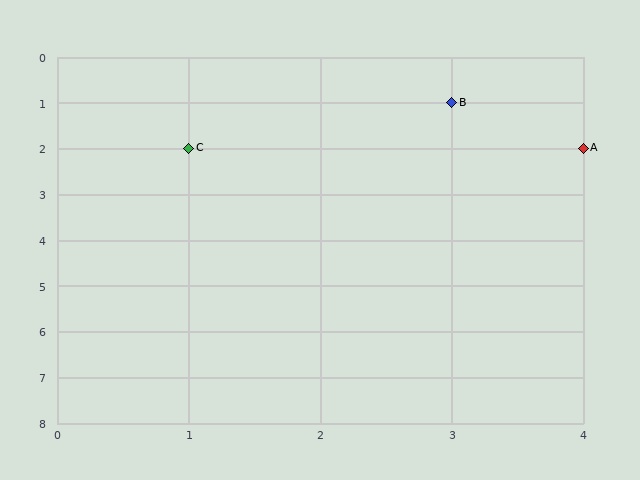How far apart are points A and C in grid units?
Points A and C are 3 columns apart.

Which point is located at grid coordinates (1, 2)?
Point C is at (1, 2).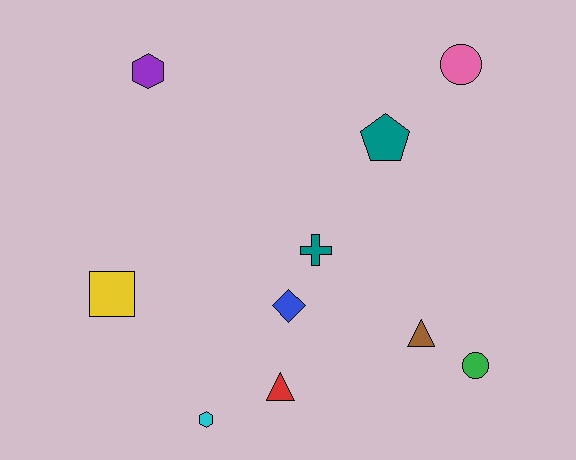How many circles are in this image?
There are 2 circles.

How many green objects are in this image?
There is 1 green object.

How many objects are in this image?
There are 10 objects.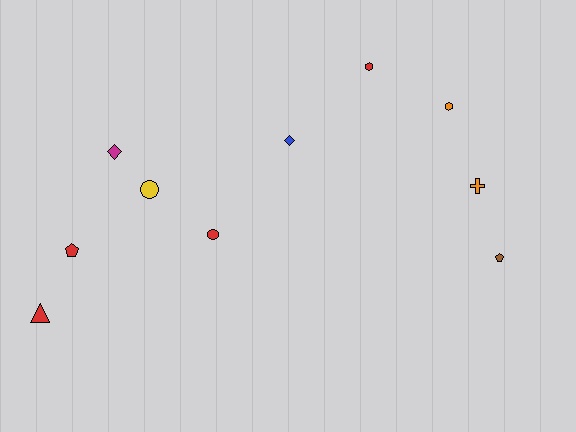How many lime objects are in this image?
There are no lime objects.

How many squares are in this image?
There are no squares.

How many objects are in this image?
There are 10 objects.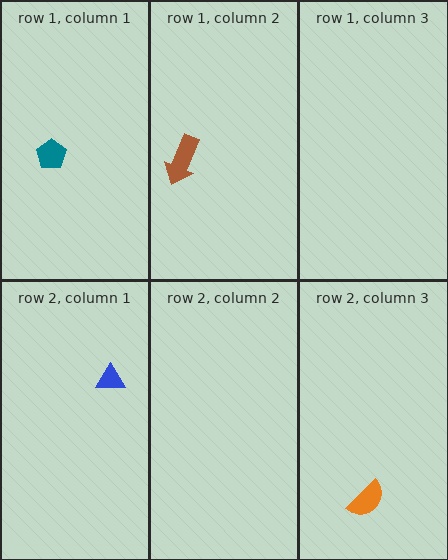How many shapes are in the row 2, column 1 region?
1.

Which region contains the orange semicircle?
The row 2, column 3 region.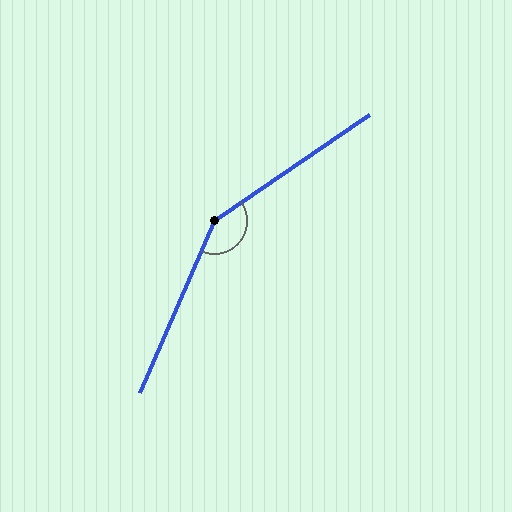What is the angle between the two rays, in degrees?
Approximately 148 degrees.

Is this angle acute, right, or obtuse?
It is obtuse.